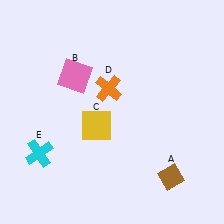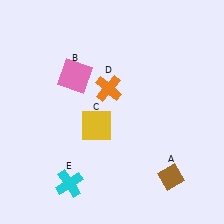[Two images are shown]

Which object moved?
The cyan cross (E) moved down.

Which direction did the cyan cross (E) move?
The cyan cross (E) moved down.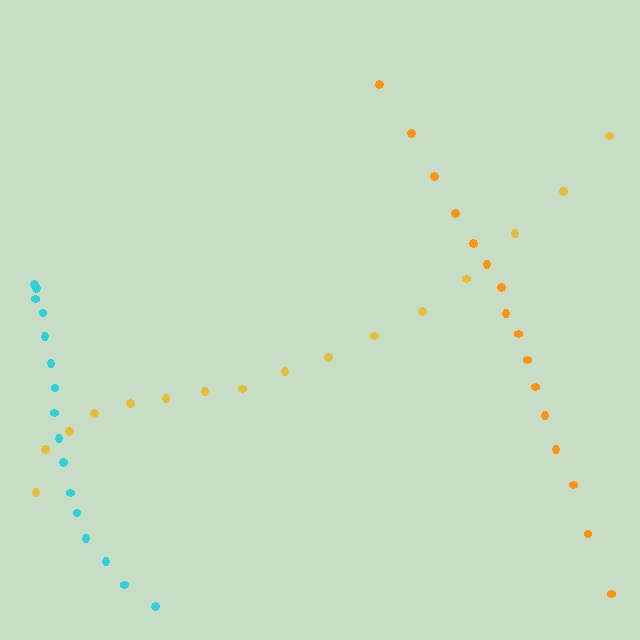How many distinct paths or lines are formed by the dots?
There are 3 distinct paths.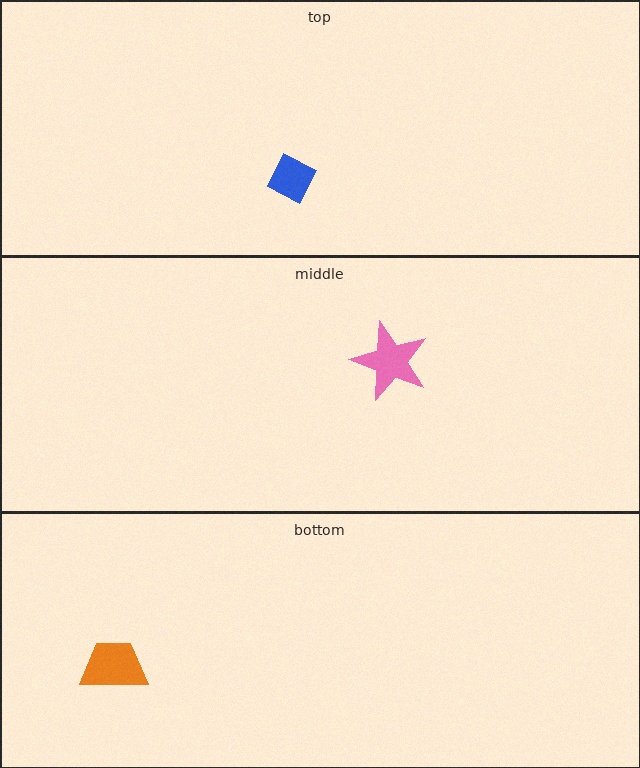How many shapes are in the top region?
1.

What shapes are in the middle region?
The pink star.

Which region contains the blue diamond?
The top region.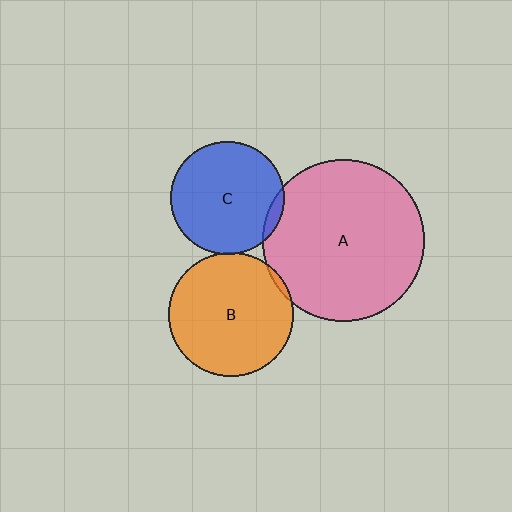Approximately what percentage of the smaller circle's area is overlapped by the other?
Approximately 5%.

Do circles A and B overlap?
Yes.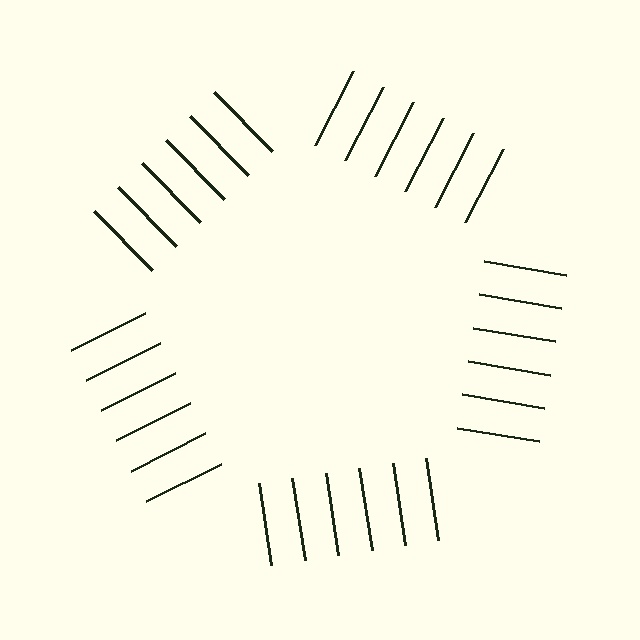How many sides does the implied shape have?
5 sides — the line-ends trace a pentagon.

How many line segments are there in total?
30 — 6 along each of the 5 edges.